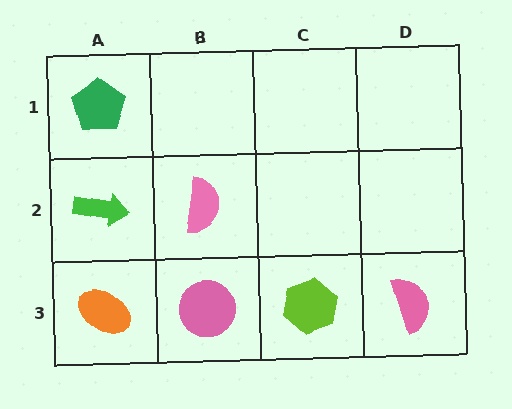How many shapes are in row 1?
1 shape.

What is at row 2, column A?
A green arrow.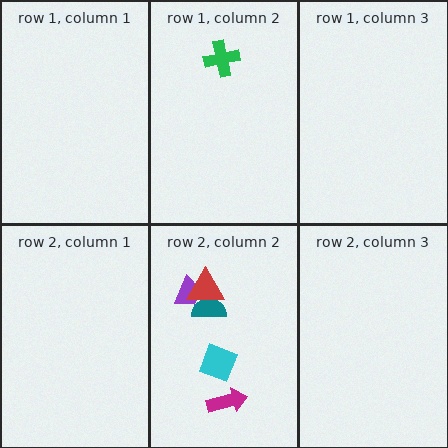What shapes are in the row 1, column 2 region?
The green cross.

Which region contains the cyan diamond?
The row 2, column 2 region.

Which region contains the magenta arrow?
The row 2, column 2 region.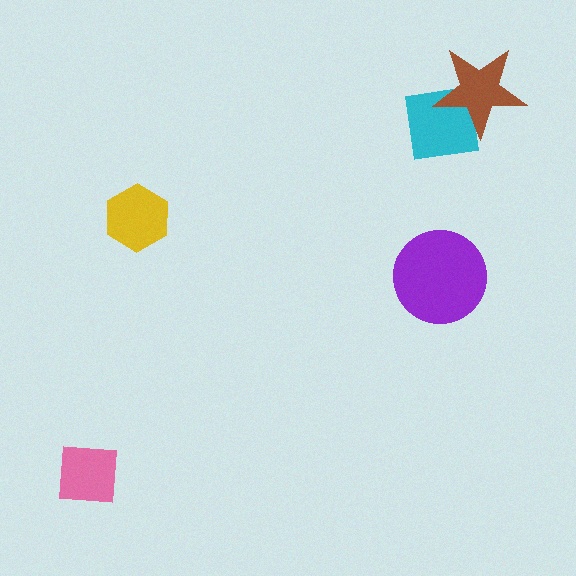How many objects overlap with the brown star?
1 object overlaps with the brown star.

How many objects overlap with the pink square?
0 objects overlap with the pink square.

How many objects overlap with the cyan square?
1 object overlaps with the cyan square.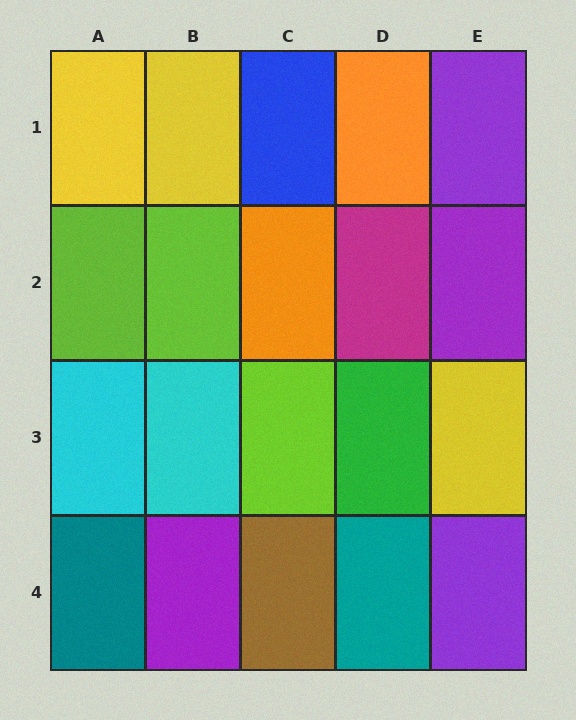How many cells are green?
1 cell is green.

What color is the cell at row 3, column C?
Lime.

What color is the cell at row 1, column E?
Purple.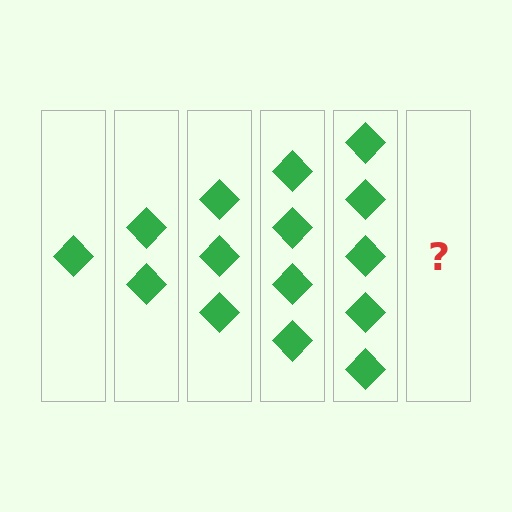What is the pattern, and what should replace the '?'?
The pattern is that each step adds one more diamond. The '?' should be 6 diamonds.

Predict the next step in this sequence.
The next step is 6 diamonds.